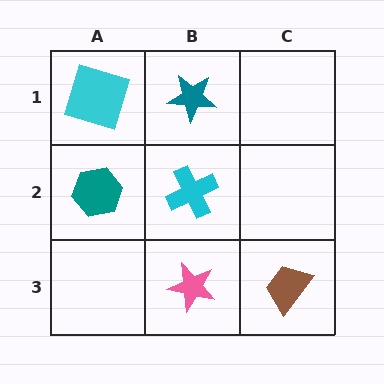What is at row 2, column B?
A cyan cross.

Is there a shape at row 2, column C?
No, that cell is empty.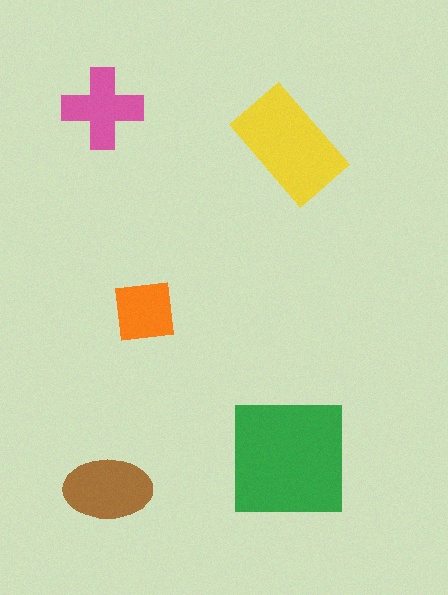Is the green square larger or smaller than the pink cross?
Larger.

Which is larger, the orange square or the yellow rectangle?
The yellow rectangle.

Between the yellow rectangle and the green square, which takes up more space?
The green square.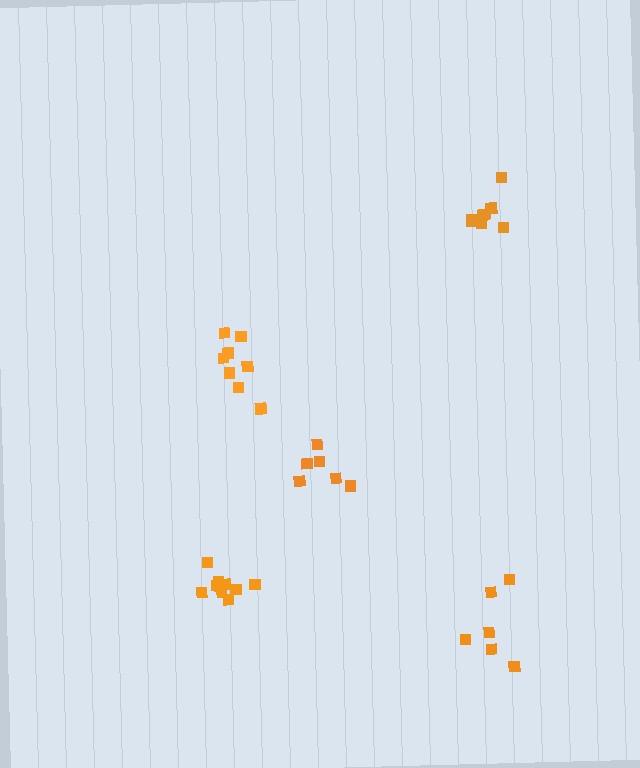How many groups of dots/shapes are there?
There are 5 groups.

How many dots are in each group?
Group 1: 8 dots, Group 2: 6 dots, Group 3: 6 dots, Group 4: 8 dots, Group 5: 10 dots (38 total).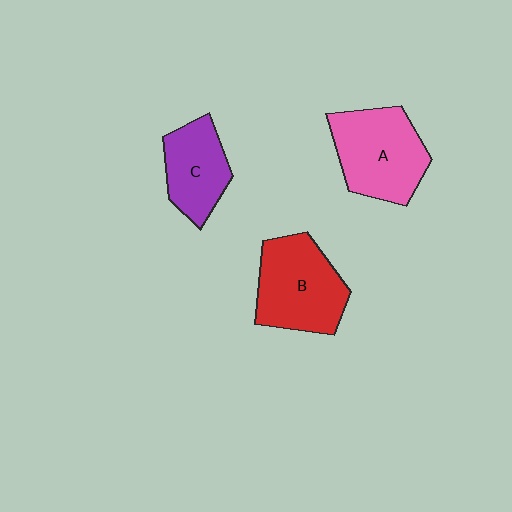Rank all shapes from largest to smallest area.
From largest to smallest: A (pink), B (red), C (purple).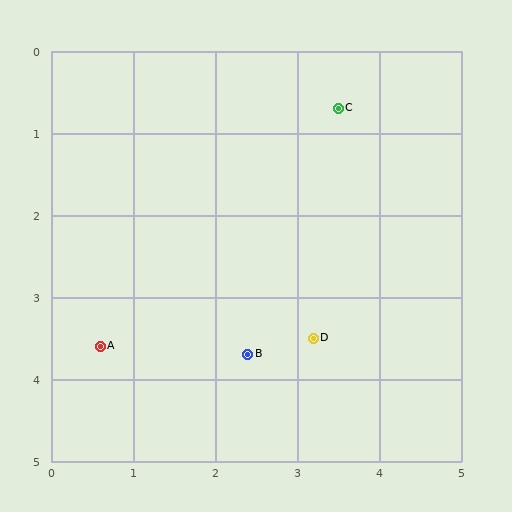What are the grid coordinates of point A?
Point A is at approximately (0.6, 3.6).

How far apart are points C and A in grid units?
Points C and A are about 4.1 grid units apart.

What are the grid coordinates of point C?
Point C is at approximately (3.5, 0.7).